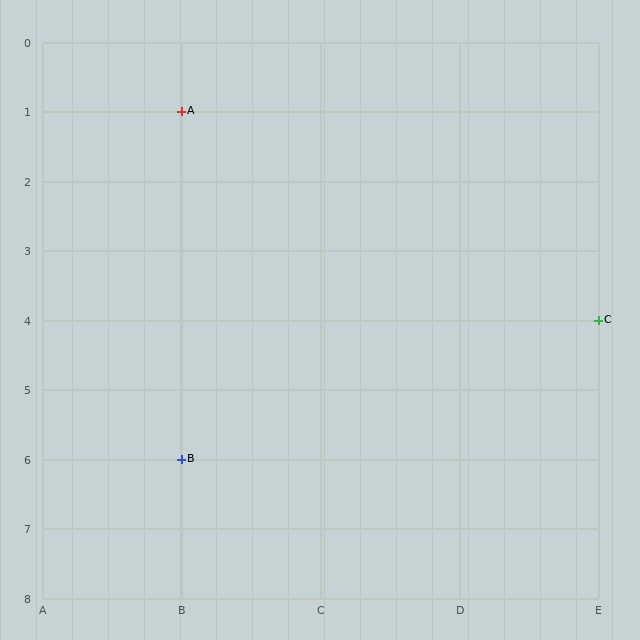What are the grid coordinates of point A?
Point A is at grid coordinates (B, 1).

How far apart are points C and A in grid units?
Points C and A are 3 columns and 3 rows apart (about 4.2 grid units diagonally).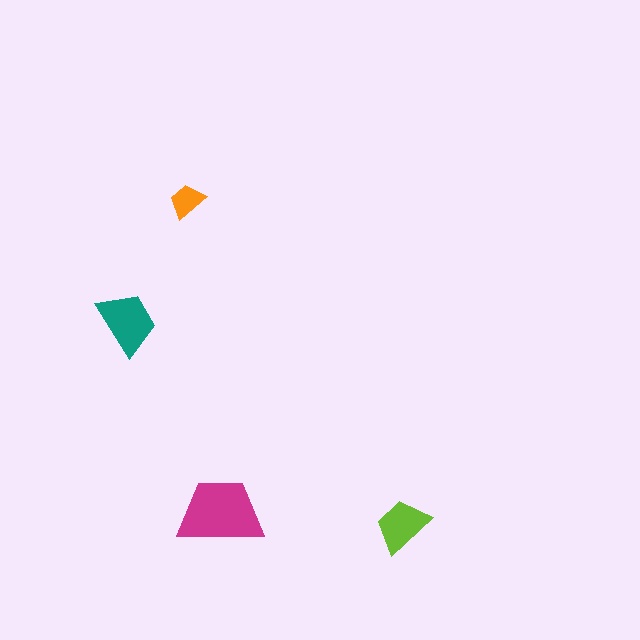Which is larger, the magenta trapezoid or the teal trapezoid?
The magenta one.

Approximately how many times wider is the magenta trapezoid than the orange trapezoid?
About 2.5 times wider.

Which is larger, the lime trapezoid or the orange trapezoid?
The lime one.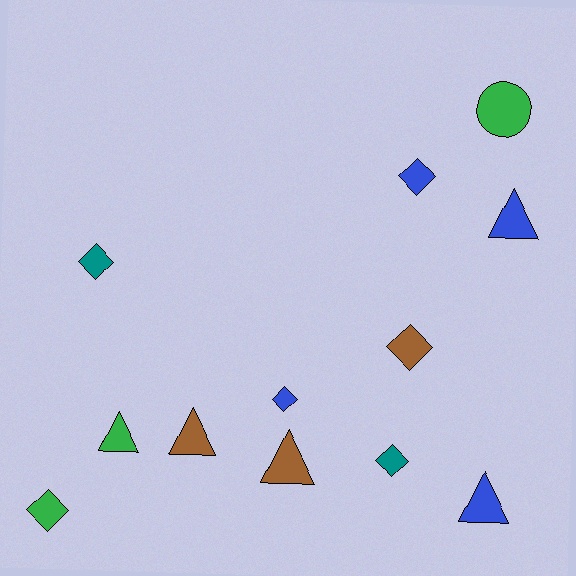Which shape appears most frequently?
Diamond, with 6 objects.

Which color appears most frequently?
Blue, with 4 objects.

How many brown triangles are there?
There are 2 brown triangles.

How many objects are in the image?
There are 12 objects.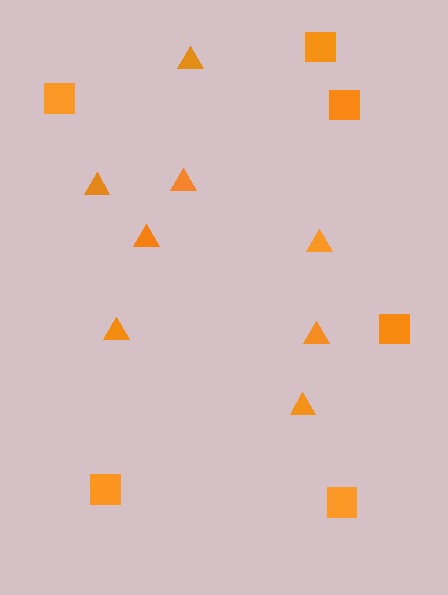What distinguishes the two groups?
There are 2 groups: one group of triangles (8) and one group of squares (6).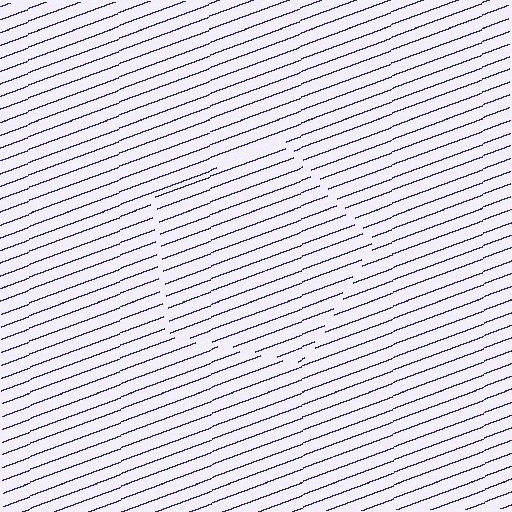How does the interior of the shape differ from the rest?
The interior of the shape contains the same grating, shifted by half a period — the contour is defined by the phase discontinuity where line-ends from the inner and outer gratings abut.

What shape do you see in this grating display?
An illusory pentagon. The interior of the shape contains the same grating, shifted by half a period — the contour is defined by the phase discontinuity where line-ends from the inner and outer gratings abut.